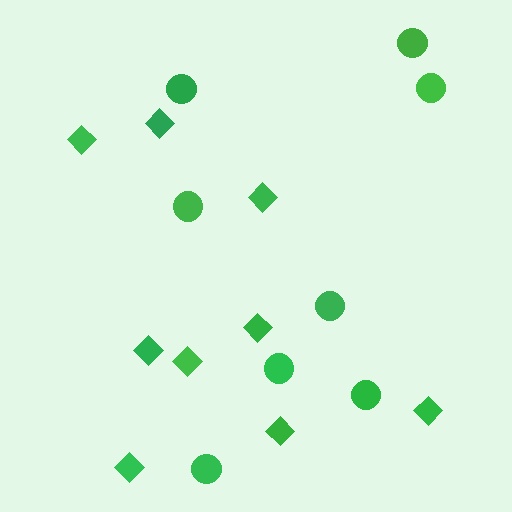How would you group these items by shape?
There are 2 groups: one group of circles (8) and one group of diamonds (9).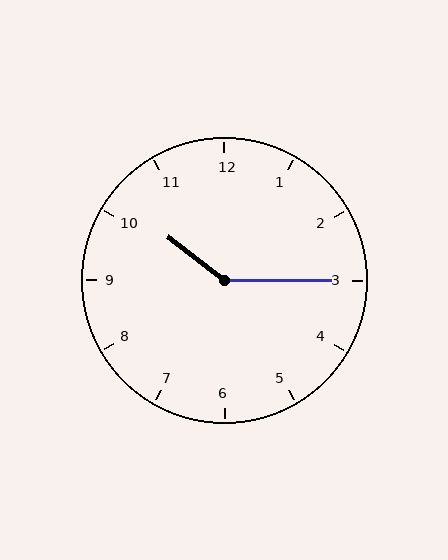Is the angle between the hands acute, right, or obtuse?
It is obtuse.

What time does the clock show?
10:15.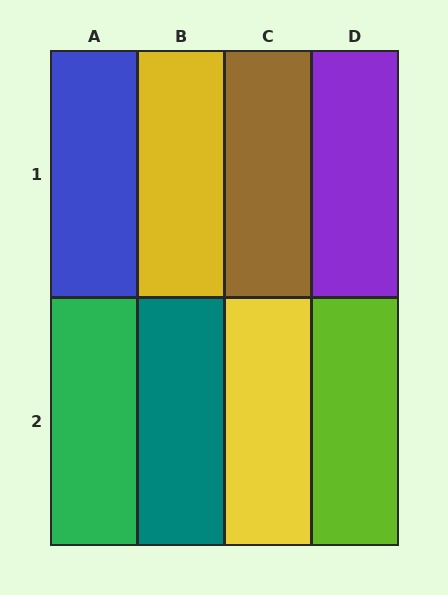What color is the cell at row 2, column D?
Lime.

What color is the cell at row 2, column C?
Yellow.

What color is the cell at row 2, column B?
Teal.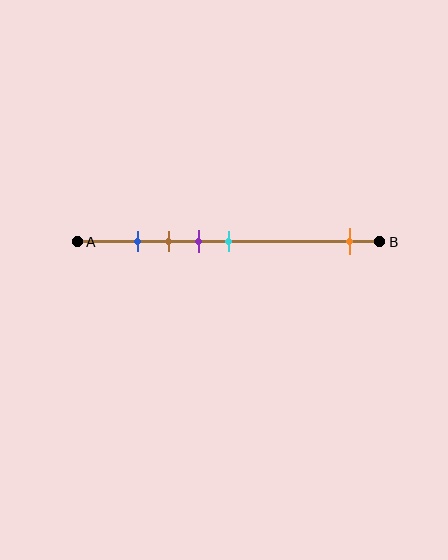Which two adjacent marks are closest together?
The blue and brown marks are the closest adjacent pair.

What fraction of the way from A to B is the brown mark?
The brown mark is approximately 30% (0.3) of the way from A to B.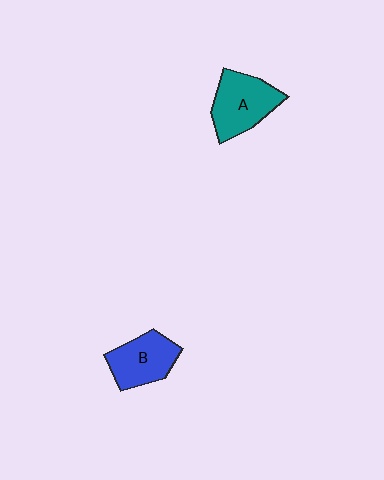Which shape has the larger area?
Shape A (teal).